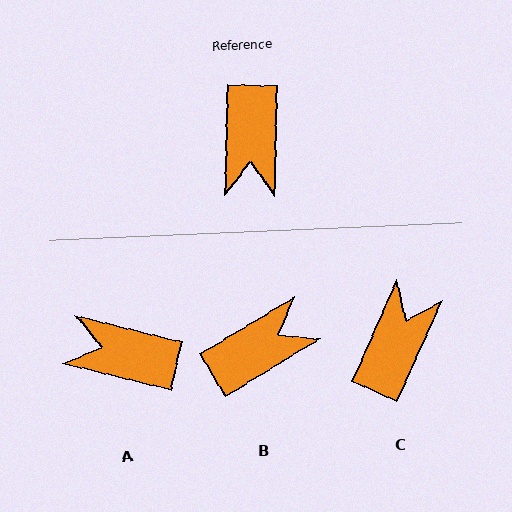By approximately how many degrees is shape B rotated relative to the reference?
Approximately 122 degrees counter-clockwise.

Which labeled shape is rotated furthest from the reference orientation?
C, about 157 degrees away.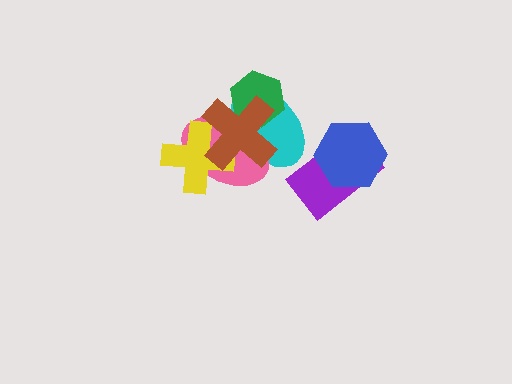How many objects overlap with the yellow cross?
2 objects overlap with the yellow cross.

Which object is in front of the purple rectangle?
The blue hexagon is in front of the purple rectangle.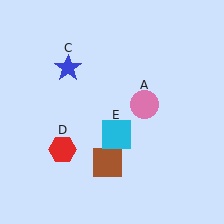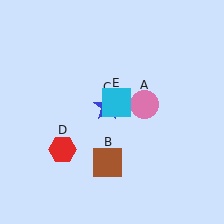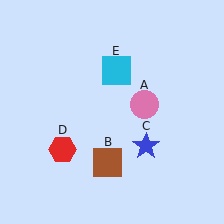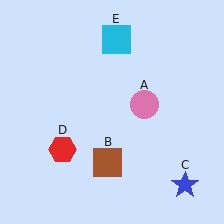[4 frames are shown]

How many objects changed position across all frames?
2 objects changed position: blue star (object C), cyan square (object E).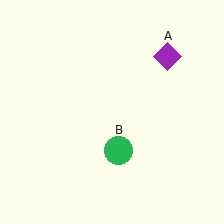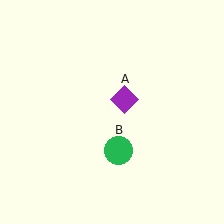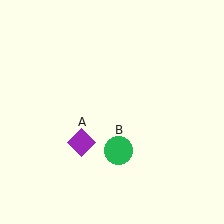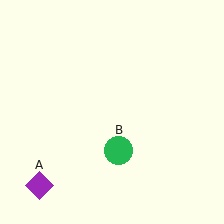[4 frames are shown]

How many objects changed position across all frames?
1 object changed position: purple diamond (object A).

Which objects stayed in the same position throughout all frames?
Green circle (object B) remained stationary.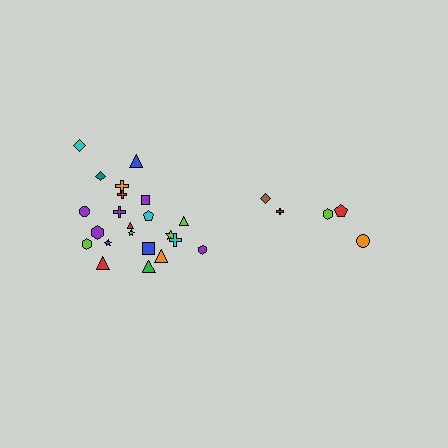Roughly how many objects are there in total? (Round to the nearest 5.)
Roughly 25 objects in total.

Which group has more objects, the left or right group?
The left group.